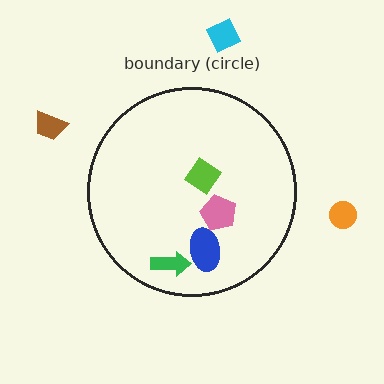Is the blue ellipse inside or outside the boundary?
Inside.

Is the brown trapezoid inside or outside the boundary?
Outside.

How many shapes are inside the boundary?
4 inside, 3 outside.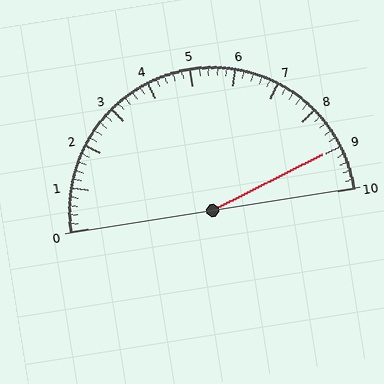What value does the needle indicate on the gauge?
The needle indicates approximately 9.0.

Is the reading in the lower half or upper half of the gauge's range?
The reading is in the upper half of the range (0 to 10).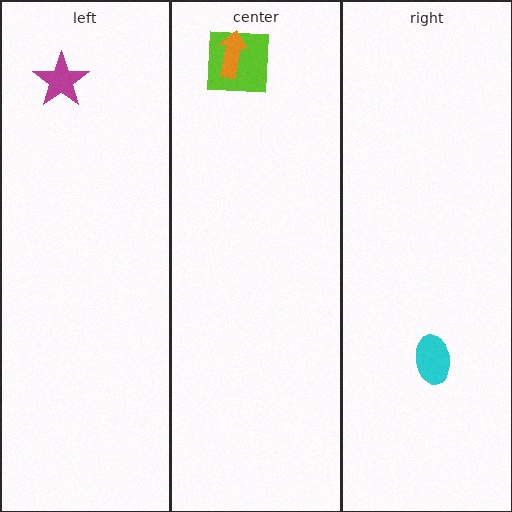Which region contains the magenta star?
The left region.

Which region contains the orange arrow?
The center region.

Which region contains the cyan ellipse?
The right region.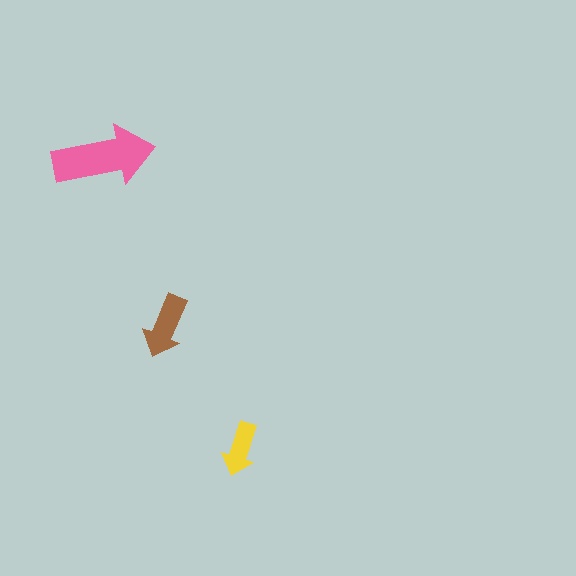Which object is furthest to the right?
The yellow arrow is rightmost.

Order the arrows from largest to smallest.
the pink one, the brown one, the yellow one.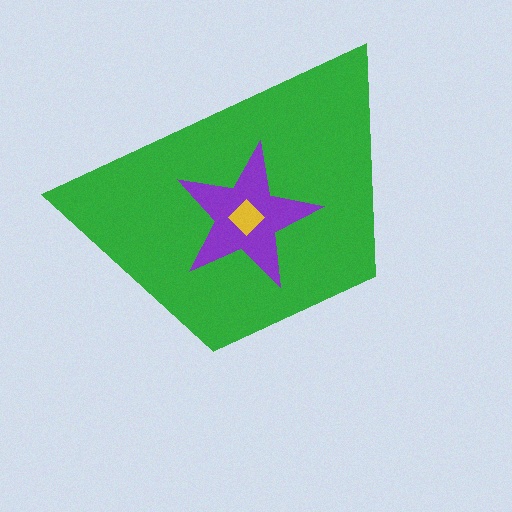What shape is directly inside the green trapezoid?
The purple star.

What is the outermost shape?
The green trapezoid.